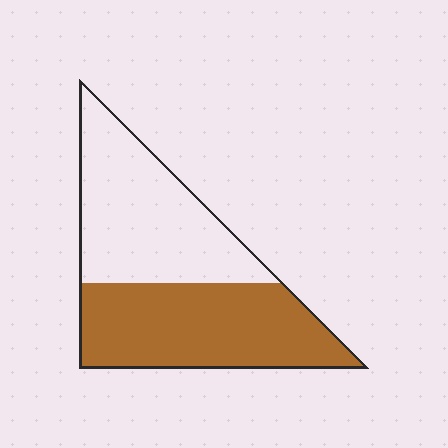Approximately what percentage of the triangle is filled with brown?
Approximately 50%.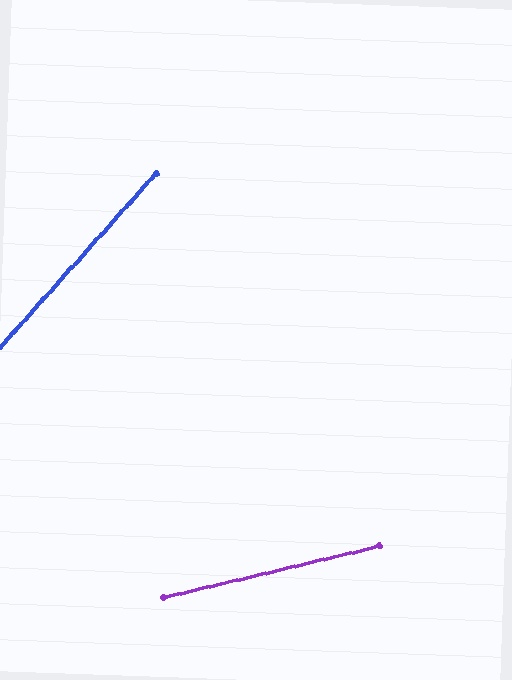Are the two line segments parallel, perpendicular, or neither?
Neither parallel nor perpendicular — they differ by about 34°.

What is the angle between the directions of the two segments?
Approximately 34 degrees.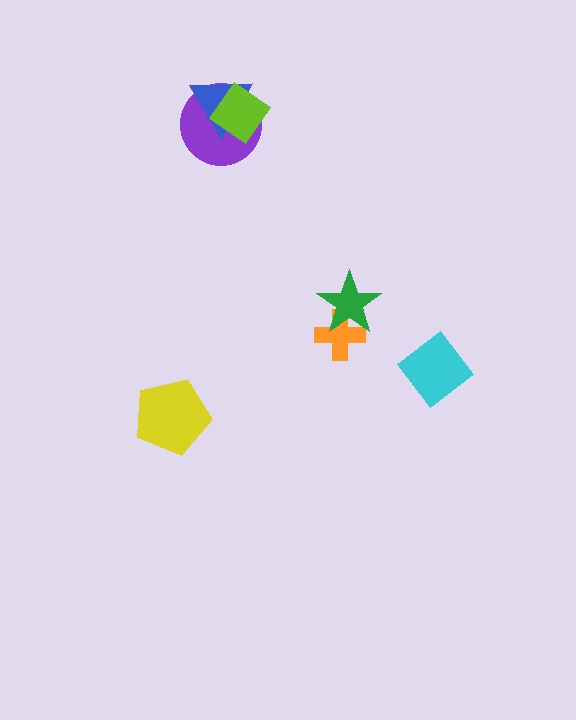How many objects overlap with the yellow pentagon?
0 objects overlap with the yellow pentagon.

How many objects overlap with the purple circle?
2 objects overlap with the purple circle.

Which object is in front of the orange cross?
The green star is in front of the orange cross.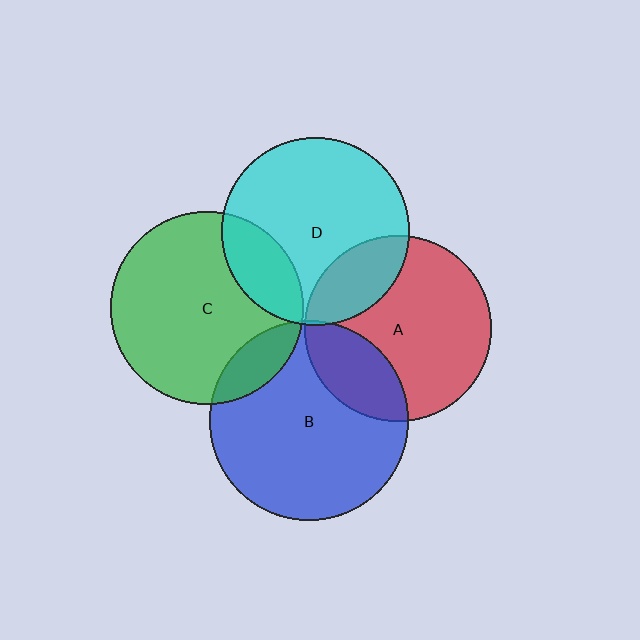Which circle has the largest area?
Circle B (blue).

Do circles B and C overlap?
Yes.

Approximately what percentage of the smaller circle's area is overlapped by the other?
Approximately 15%.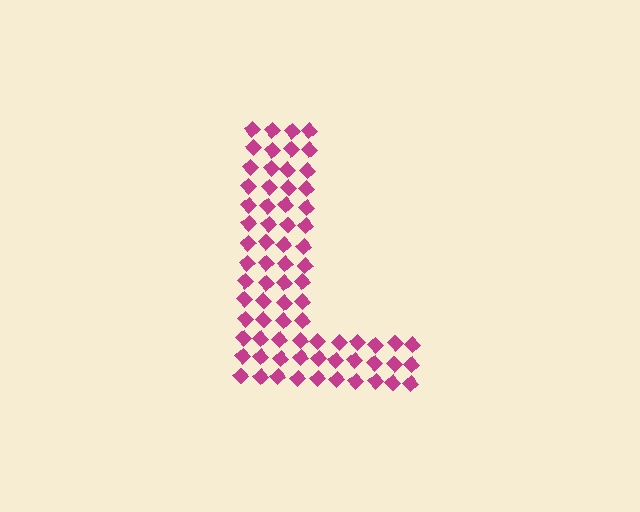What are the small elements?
The small elements are diamonds.